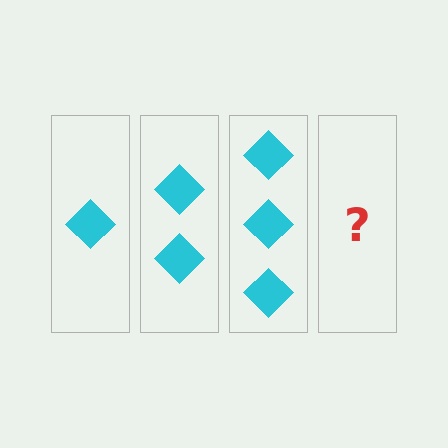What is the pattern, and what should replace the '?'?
The pattern is that each step adds one more diamond. The '?' should be 4 diamonds.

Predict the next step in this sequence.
The next step is 4 diamonds.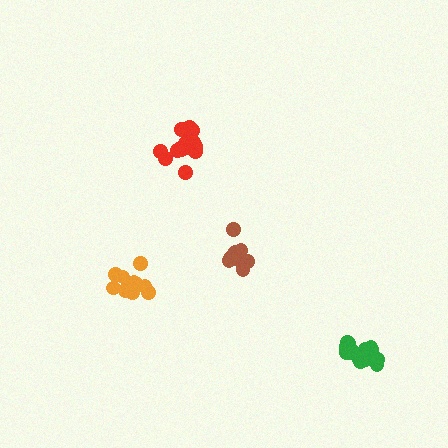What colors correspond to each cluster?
The clusters are colored: red, orange, green, brown.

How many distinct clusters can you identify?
There are 4 distinct clusters.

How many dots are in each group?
Group 1: 16 dots, Group 2: 11 dots, Group 3: 16 dots, Group 4: 11 dots (54 total).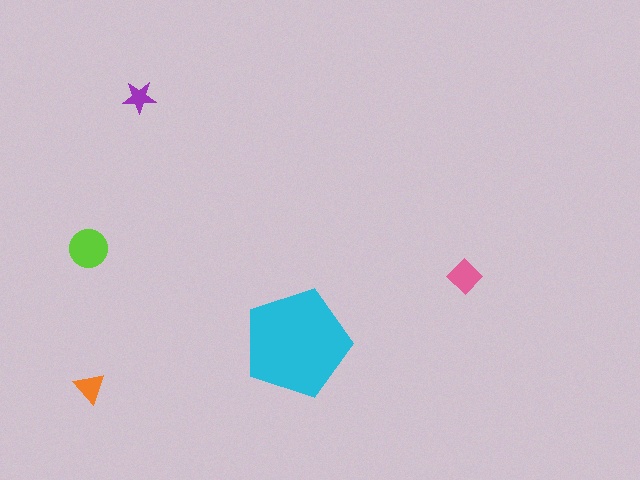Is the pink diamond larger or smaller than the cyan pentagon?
Smaller.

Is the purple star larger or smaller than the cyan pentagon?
Smaller.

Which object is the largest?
The cyan pentagon.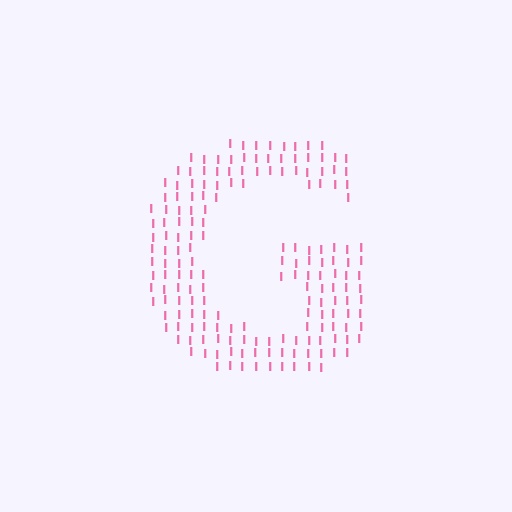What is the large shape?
The large shape is the letter G.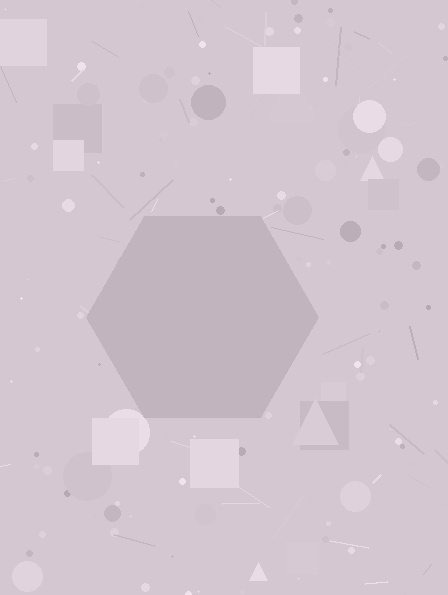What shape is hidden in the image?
A hexagon is hidden in the image.